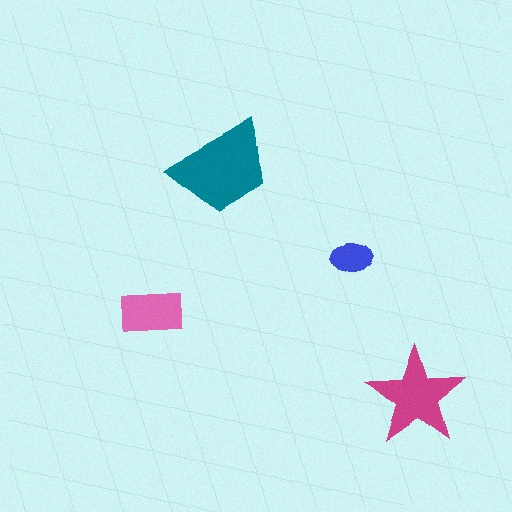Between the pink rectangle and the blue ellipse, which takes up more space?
The pink rectangle.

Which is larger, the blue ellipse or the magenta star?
The magenta star.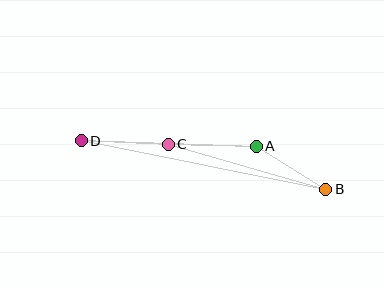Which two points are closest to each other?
Points A and B are closest to each other.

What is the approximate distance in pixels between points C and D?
The distance between C and D is approximately 87 pixels.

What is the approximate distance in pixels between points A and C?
The distance between A and C is approximately 88 pixels.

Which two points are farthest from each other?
Points B and D are farthest from each other.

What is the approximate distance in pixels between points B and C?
The distance between B and C is approximately 163 pixels.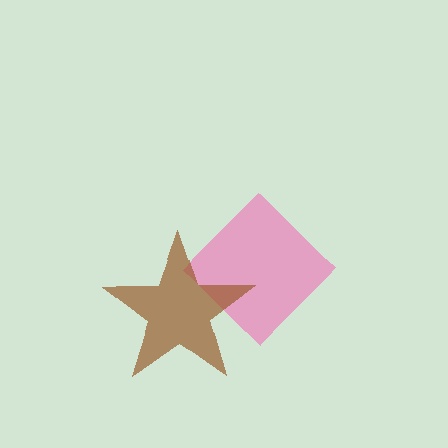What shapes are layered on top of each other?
The layered shapes are: a pink diamond, a brown star.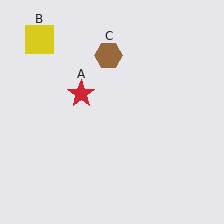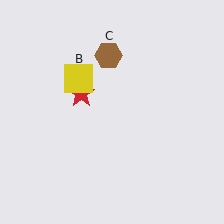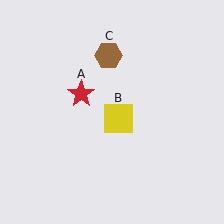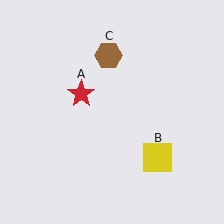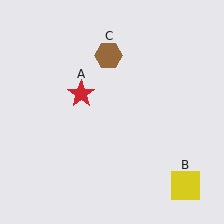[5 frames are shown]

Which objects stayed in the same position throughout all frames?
Red star (object A) and brown hexagon (object C) remained stationary.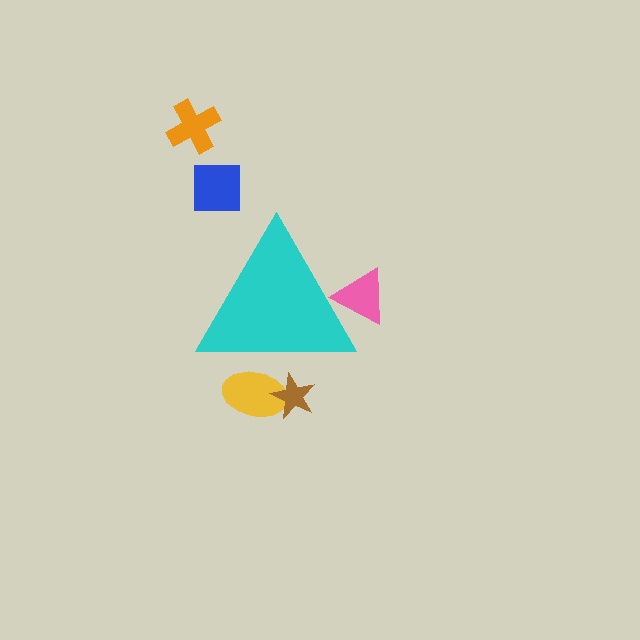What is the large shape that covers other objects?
A cyan triangle.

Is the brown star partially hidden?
Yes, the brown star is partially hidden behind the cyan triangle.